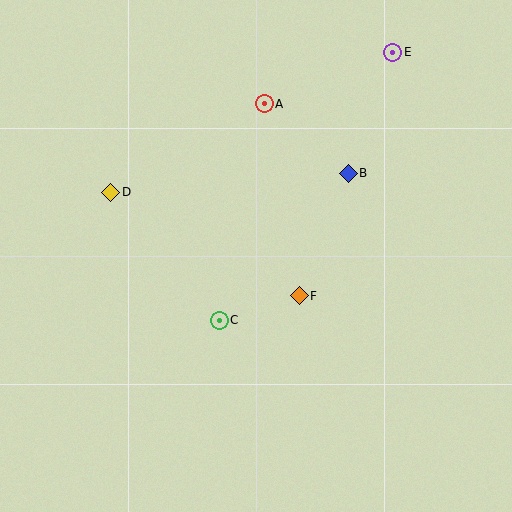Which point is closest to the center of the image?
Point F at (299, 296) is closest to the center.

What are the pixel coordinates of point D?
Point D is at (111, 192).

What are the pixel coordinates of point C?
Point C is at (219, 320).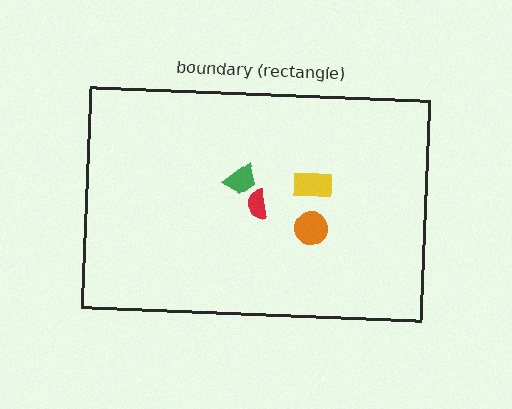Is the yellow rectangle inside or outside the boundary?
Inside.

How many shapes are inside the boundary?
4 inside, 0 outside.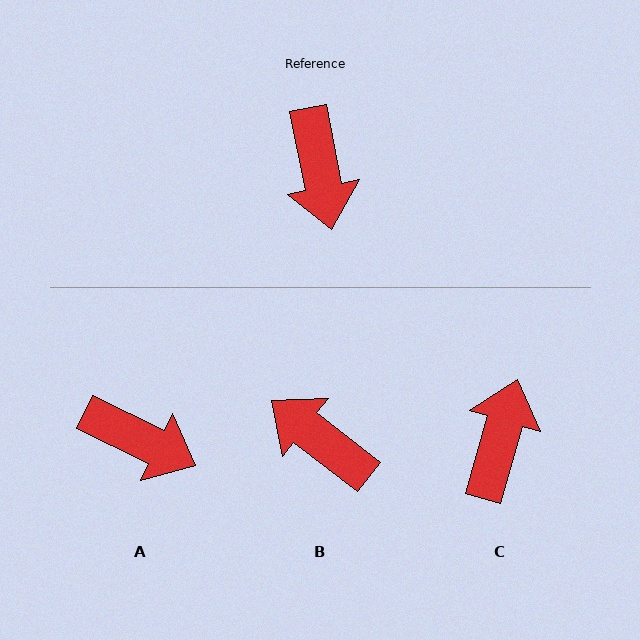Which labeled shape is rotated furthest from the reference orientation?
C, about 153 degrees away.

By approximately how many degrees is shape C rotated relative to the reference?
Approximately 153 degrees counter-clockwise.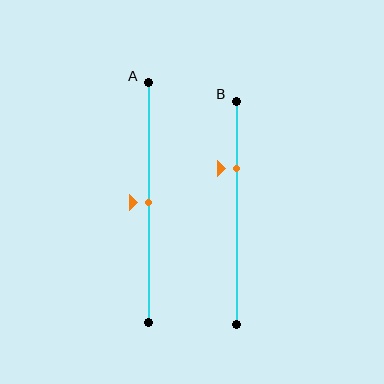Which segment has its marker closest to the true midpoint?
Segment A has its marker closest to the true midpoint.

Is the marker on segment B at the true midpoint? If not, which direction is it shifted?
No, the marker on segment B is shifted upward by about 20% of the segment length.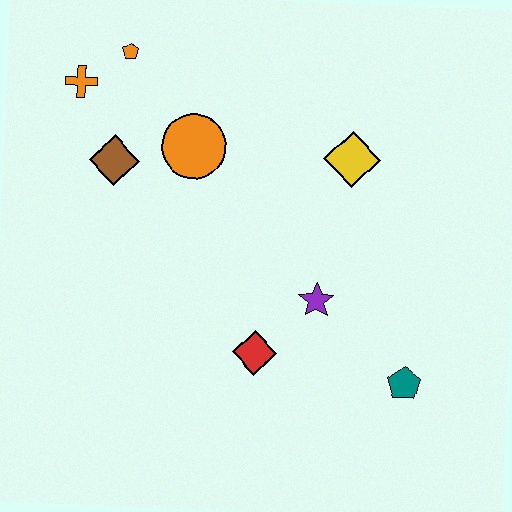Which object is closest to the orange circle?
The brown diamond is closest to the orange circle.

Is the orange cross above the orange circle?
Yes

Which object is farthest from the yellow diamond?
The orange cross is farthest from the yellow diamond.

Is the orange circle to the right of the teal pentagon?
No